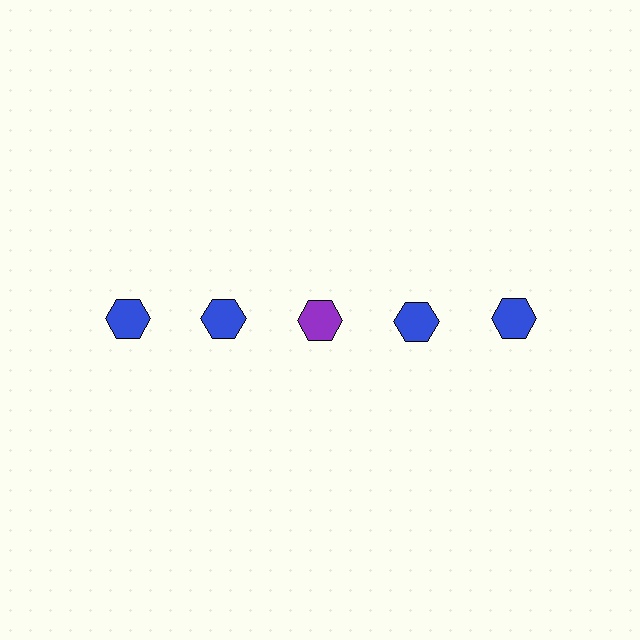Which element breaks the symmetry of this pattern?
The purple hexagon in the top row, center column breaks the symmetry. All other shapes are blue hexagons.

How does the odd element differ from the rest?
It has a different color: purple instead of blue.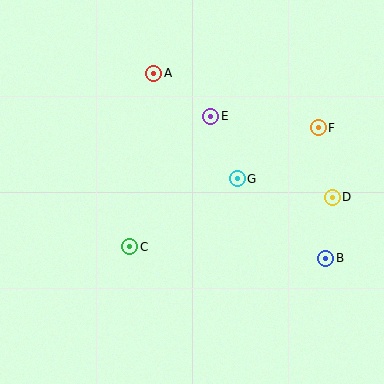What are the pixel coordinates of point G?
Point G is at (237, 179).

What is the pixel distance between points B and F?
The distance between B and F is 131 pixels.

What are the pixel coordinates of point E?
Point E is at (211, 116).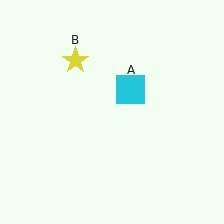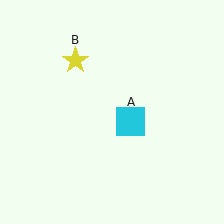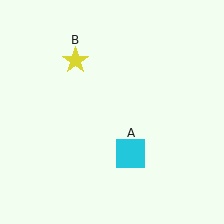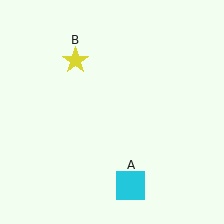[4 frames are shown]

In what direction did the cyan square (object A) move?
The cyan square (object A) moved down.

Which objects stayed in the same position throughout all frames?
Yellow star (object B) remained stationary.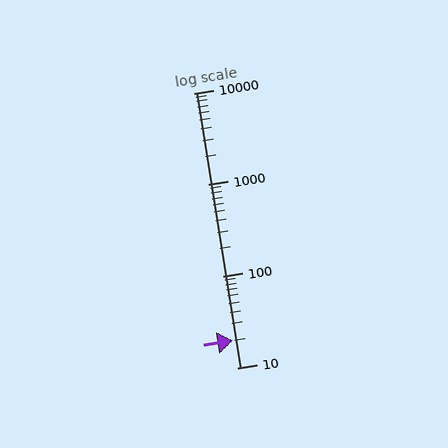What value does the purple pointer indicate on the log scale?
The pointer indicates approximately 20.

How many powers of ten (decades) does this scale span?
The scale spans 3 decades, from 10 to 10000.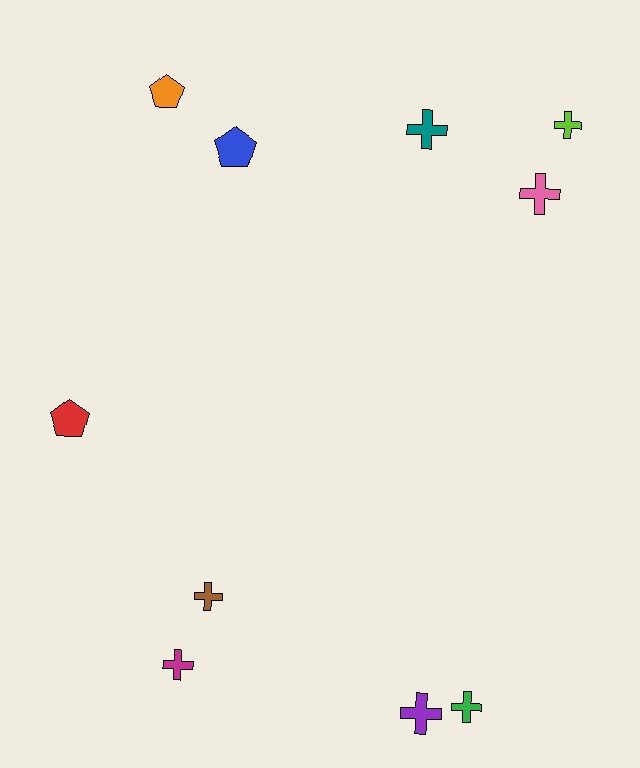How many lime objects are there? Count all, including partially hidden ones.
There is 1 lime object.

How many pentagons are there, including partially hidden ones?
There are 3 pentagons.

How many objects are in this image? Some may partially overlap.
There are 10 objects.